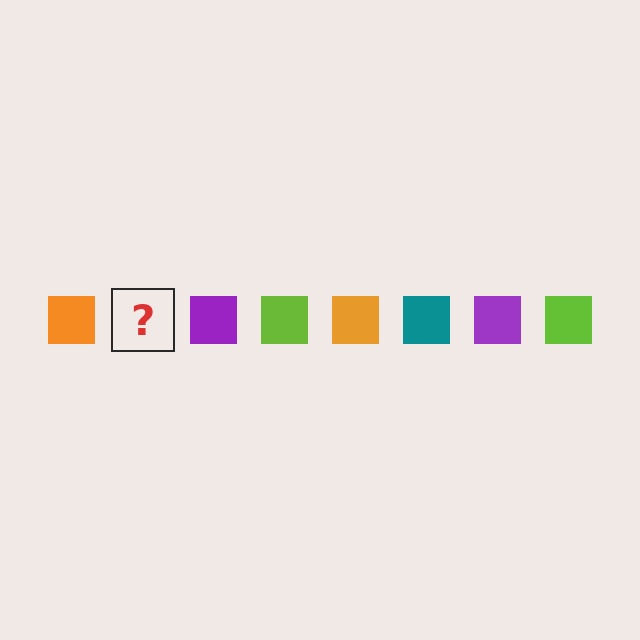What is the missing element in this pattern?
The missing element is a teal square.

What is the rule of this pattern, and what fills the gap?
The rule is that the pattern cycles through orange, teal, purple, lime squares. The gap should be filled with a teal square.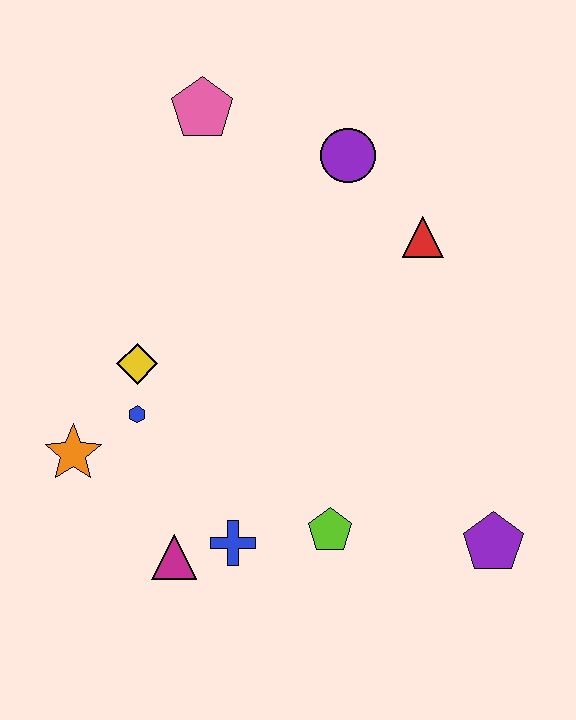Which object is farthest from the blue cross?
The pink pentagon is farthest from the blue cross.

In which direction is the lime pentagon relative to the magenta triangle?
The lime pentagon is to the right of the magenta triangle.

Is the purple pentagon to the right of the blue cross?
Yes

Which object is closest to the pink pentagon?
The purple circle is closest to the pink pentagon.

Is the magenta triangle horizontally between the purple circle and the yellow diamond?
Yes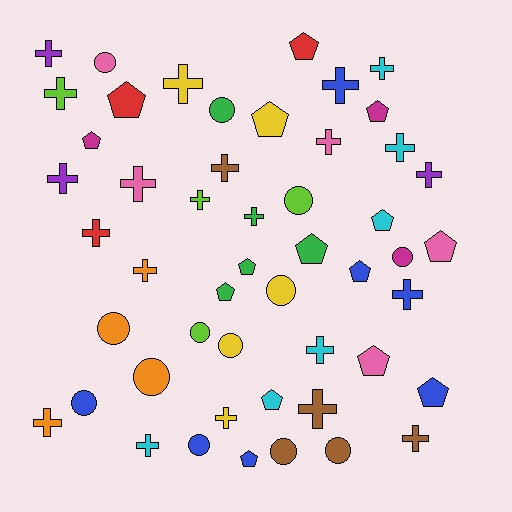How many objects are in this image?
There are 50 objects.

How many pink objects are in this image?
There are 5 pink objects.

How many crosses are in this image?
There are 22 crosses.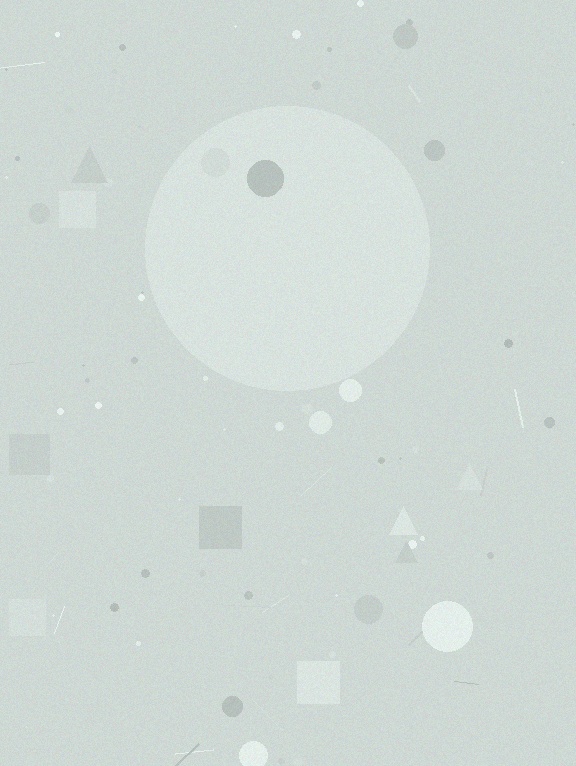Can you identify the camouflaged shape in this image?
The camouflaged shape is a circle.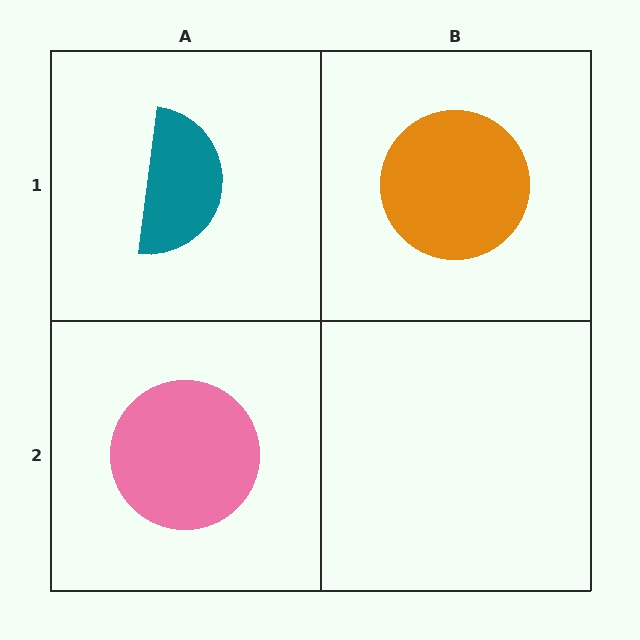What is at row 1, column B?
An orange circle.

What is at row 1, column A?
A teal semicircle.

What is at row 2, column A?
A pink circle.